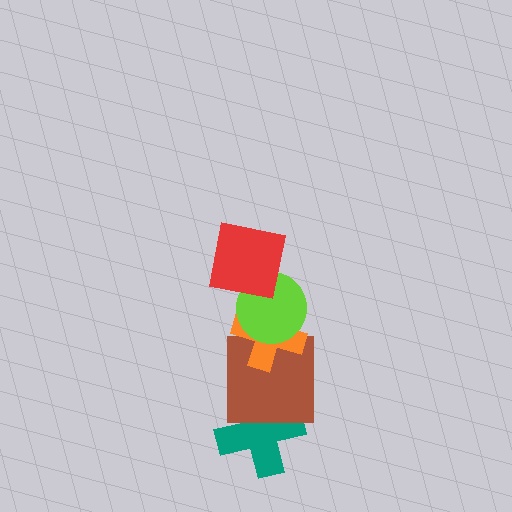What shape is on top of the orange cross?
The lime circle is on top of the orange cross.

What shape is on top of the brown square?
The orange cross is on top of the brown square.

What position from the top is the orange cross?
The orange cross is 3rd from the top.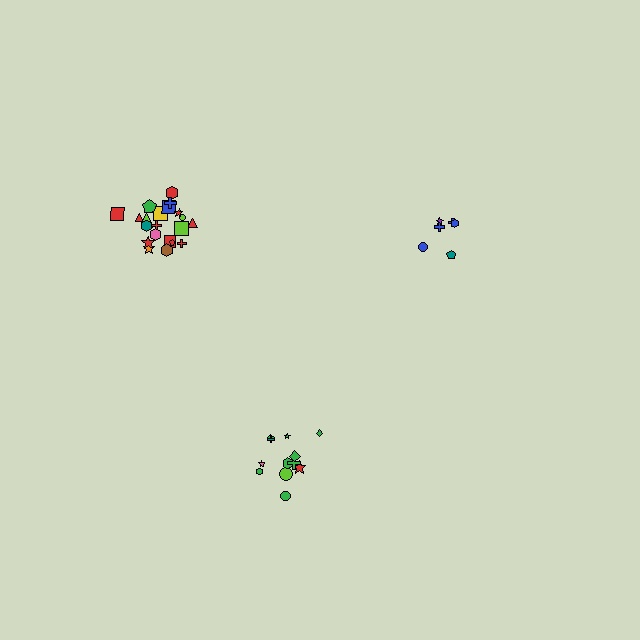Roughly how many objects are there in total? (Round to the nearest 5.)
Roughly 40 objects in total.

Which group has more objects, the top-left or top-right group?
The top-left group.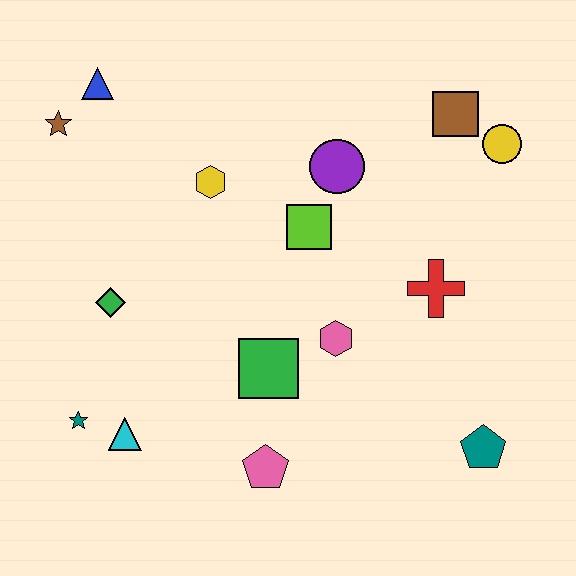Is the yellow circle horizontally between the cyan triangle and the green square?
No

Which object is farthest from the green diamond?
The yellow circle is farthest from the green diamond.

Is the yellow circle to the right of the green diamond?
Yes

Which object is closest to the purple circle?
The lime square is closest to the purple circle.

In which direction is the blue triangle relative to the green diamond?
The blue triangle is above the green diamond.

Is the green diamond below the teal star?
No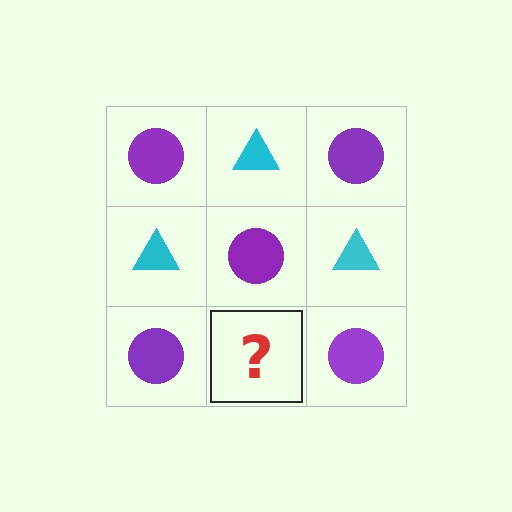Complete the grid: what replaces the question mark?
The question mark should be replaced with a cyan triangle.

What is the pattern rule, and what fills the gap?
The rule is that it alternates purple circle and cyan triangle in a checkerboard pattern. The gap should be filled with a cyan triangle.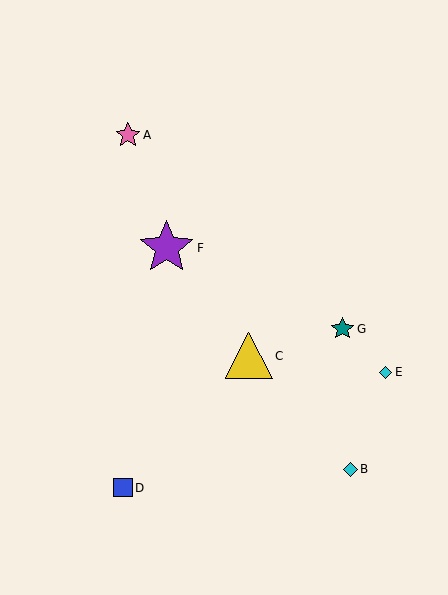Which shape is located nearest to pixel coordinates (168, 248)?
The purple star (labeled F) at (167, 248) is nearest to that location.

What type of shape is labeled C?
Shape C is a yellow triangle.